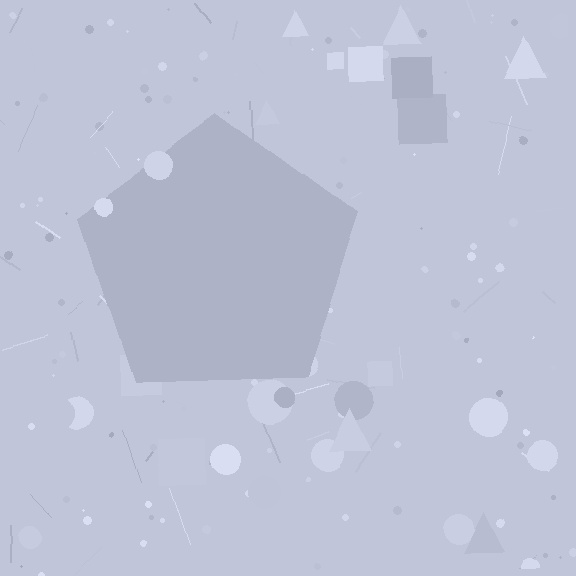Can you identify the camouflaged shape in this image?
The camouflaged shape is a pentagon.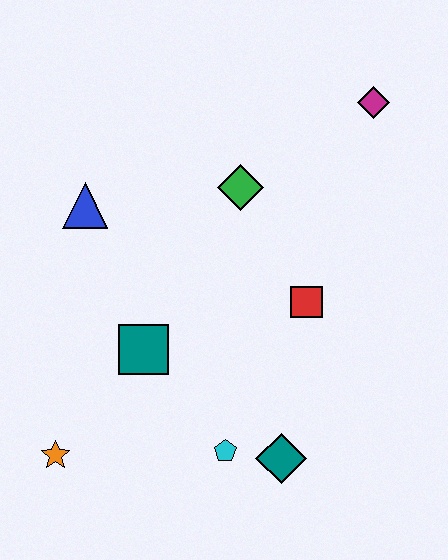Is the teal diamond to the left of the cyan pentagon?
No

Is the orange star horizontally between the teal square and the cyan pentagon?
No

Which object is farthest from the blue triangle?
The teal diamond is farthest from the blue triangle.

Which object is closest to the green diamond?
The red square is closest to the green diamond.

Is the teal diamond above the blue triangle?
No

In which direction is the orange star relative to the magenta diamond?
The orange star is below the magenta diamond.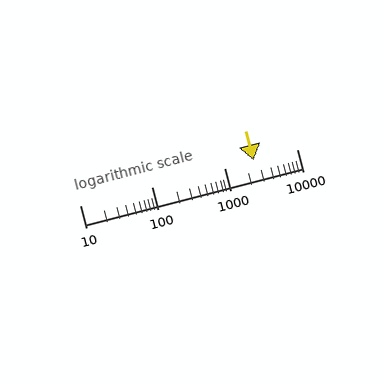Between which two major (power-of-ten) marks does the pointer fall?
The pointer is between 1000 and 10000.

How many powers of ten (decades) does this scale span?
The scale spans 3 decades, from 10 to 10000.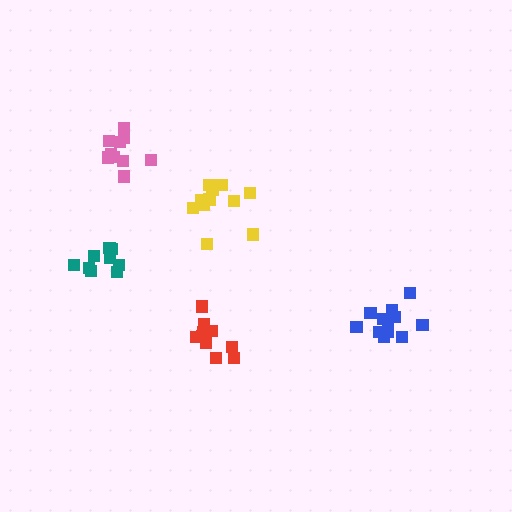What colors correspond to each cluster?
The clusters are colored: teal, red, blue, pink, yellow.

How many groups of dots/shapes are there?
There are 5 groups.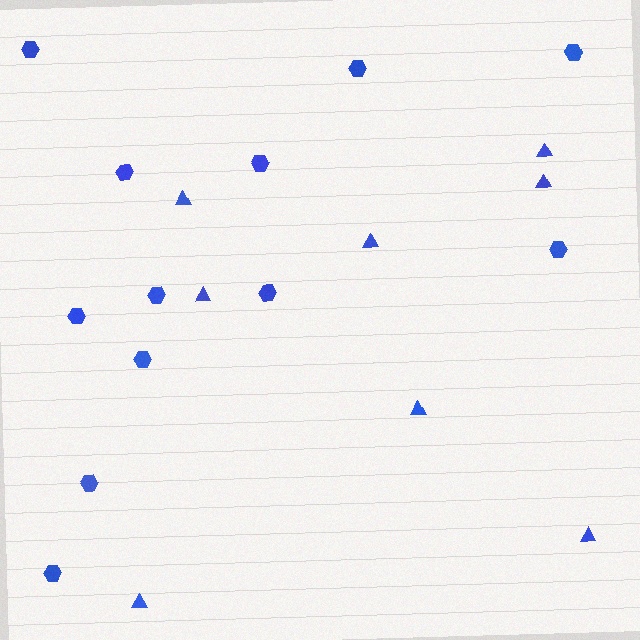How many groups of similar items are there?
There are 2 groups: one group of triangles (8) and one group of hexagons (12).